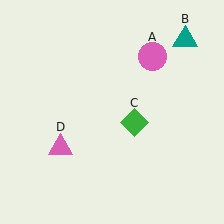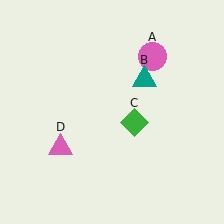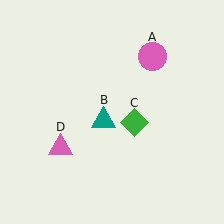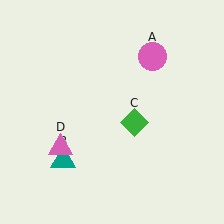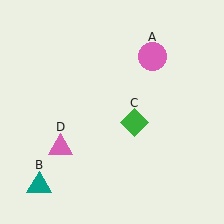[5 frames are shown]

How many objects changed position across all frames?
1 object changed position: teal triangle (object B).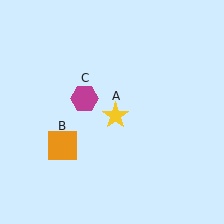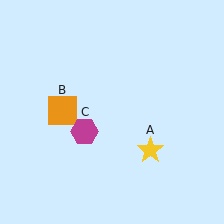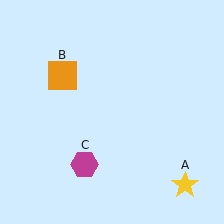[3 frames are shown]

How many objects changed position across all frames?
3 objects changed position: yellow star (object A), orange square (object B), magenta hexagon (object C).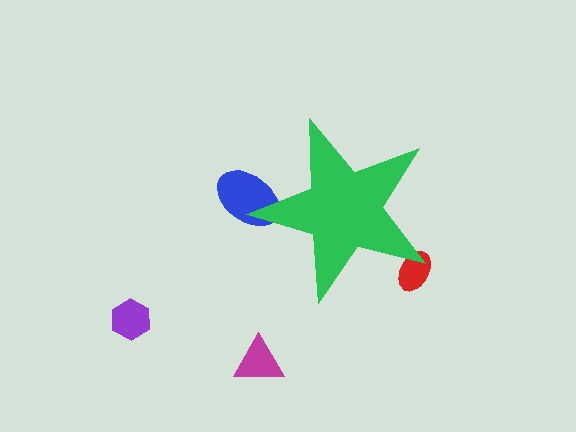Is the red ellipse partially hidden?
Yes, the red ellipse is partially hidden behind the green star.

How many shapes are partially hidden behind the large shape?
2 shapes are partially hidden.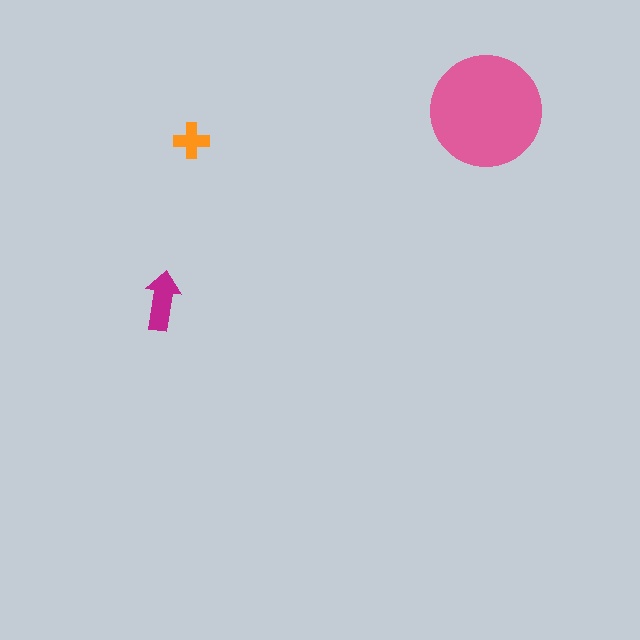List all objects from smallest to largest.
The orange cross, the magenta arrow, the pink circle.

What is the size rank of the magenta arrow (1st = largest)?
2nd.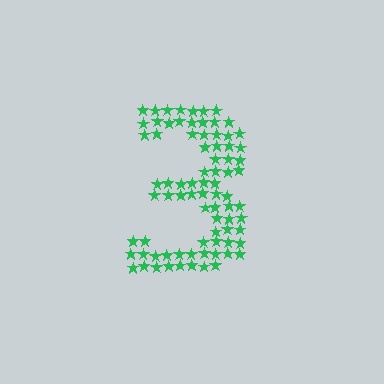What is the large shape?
The large shape is the digit 3.